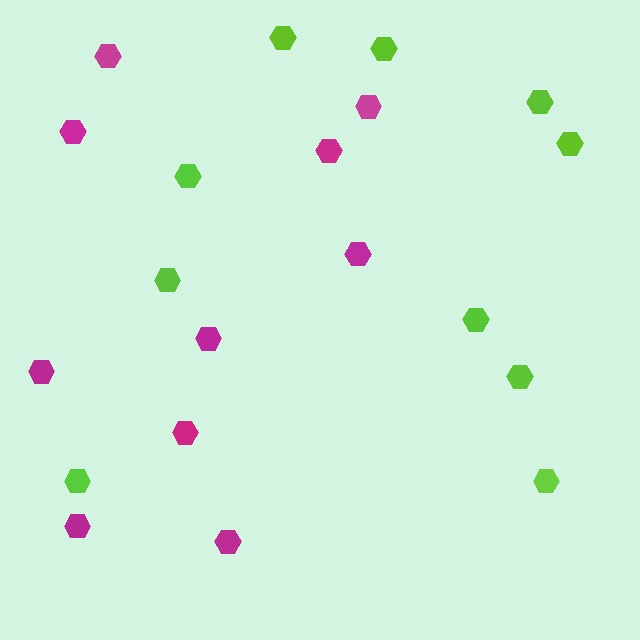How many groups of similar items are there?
There are 2 groups: one group of lime hexagons (10) and one group of magenta hexagons (10).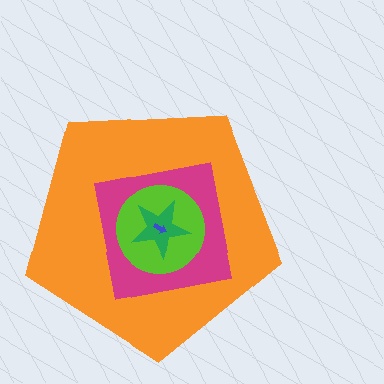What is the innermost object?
The blue arrow.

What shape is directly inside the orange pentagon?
The magenta square.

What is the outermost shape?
The orange pentagon.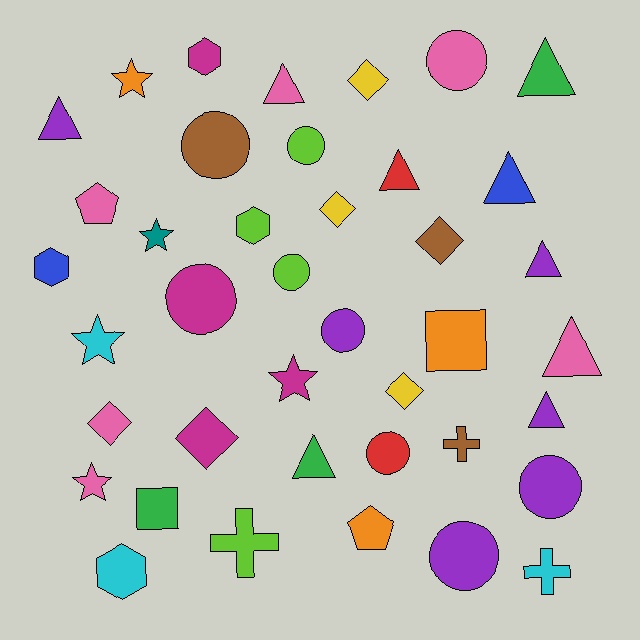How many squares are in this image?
There are 2 squares.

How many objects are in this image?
There are 40 objects.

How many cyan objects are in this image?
There are 3 cyan objects.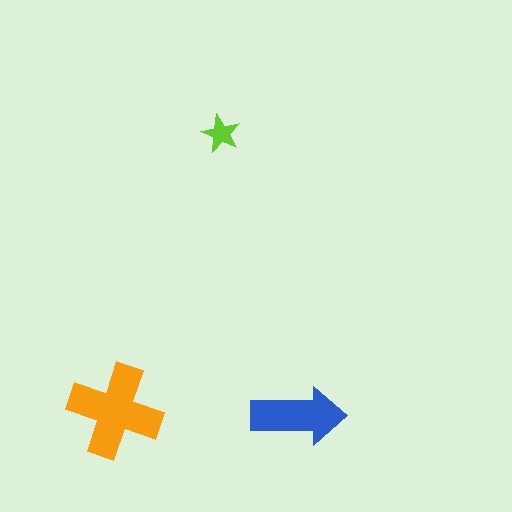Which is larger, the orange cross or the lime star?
The orange cross.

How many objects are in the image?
There are 3 objects in the image.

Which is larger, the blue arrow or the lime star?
The blue arrow.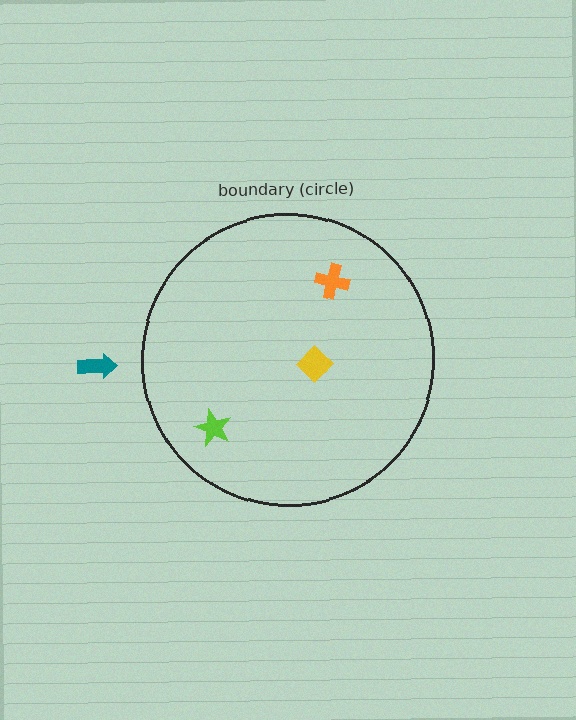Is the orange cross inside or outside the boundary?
Inside.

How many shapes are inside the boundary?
3 inside, 1 outside.